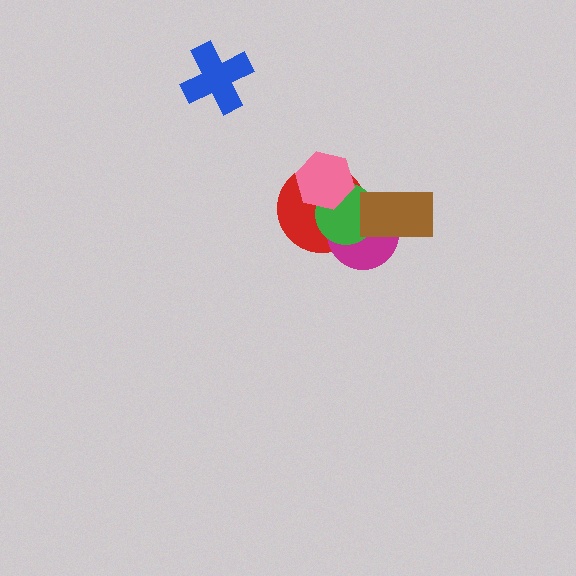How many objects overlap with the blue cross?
0 objects overlap with the blue cross.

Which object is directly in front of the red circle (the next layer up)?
The magenta circle is directly in front of the red circle.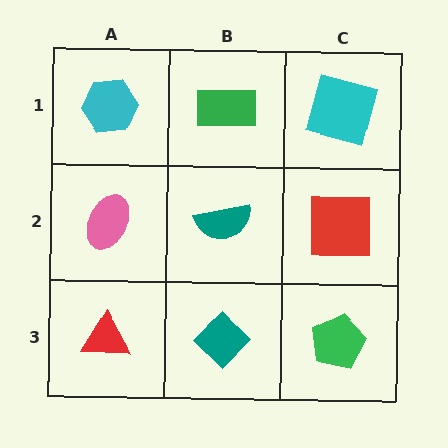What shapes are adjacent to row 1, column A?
A pink ellipse (row 2, column A), a green rectangle (row 1, column B).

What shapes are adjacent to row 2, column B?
A green rectangle (row 1, column B), a teal diamond (row 3, column B), a pink ellipse (row 2, column A), a red square (row 2, column C).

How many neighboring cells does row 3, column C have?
2.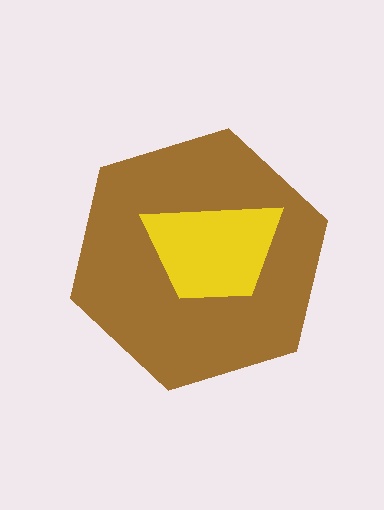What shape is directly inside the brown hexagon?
The yellow trapezoid.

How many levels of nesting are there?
2.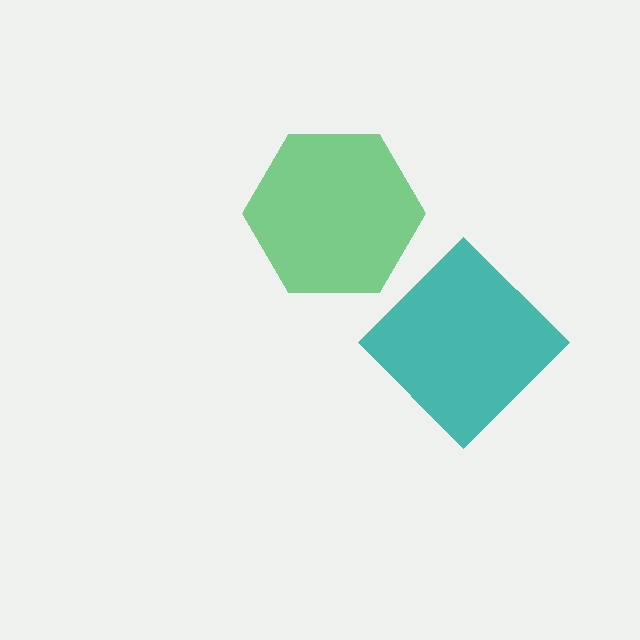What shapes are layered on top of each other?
The layered shapes are: a teal diamond, a green hexagon.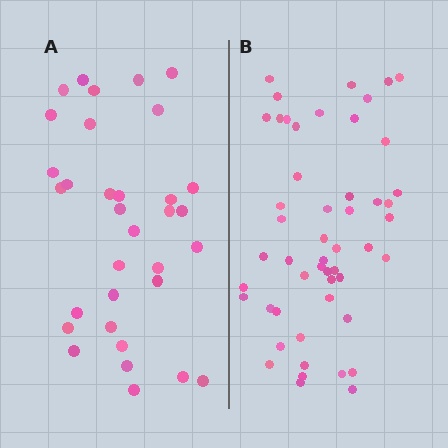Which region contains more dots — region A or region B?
Region B (the right region) has more dots.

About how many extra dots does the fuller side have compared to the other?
Region B has approximately 20 more dots than region A.